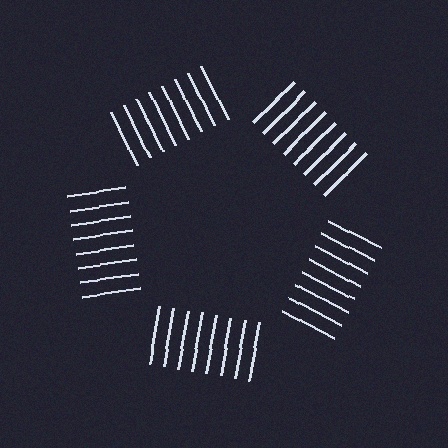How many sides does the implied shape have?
5 sides — the line-ends trace a pentagon.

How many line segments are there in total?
40 — 8 along each of the 5 edges.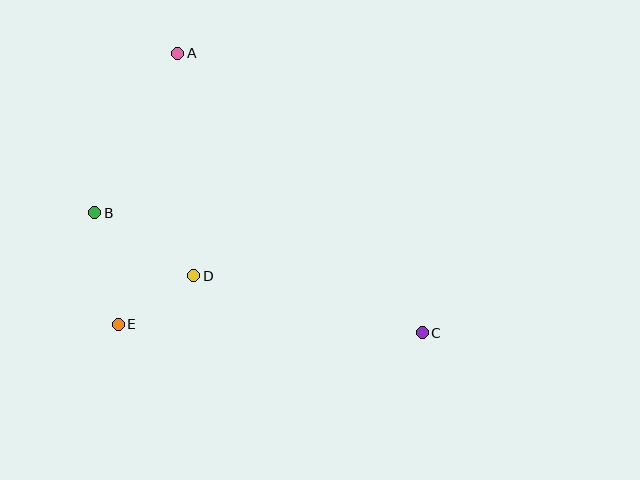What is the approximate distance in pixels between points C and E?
The distance between C and E is approximately 304 pixels.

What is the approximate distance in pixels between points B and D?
The distance between B and D is approximately 117 pixels.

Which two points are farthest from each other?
Points A and C are farthest from each other.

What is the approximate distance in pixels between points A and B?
The distance between A and B is approximately 180 pixels.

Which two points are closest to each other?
Points D and E are closest to each other.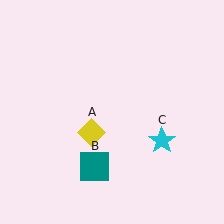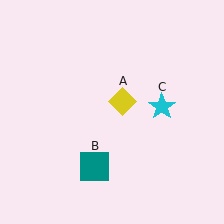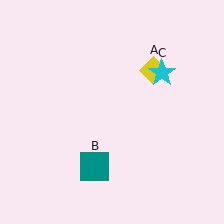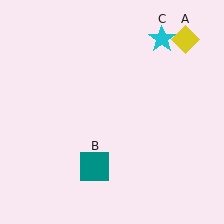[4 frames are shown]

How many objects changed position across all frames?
2 objects changed position: yellow diamond (object A), cyan star (object C).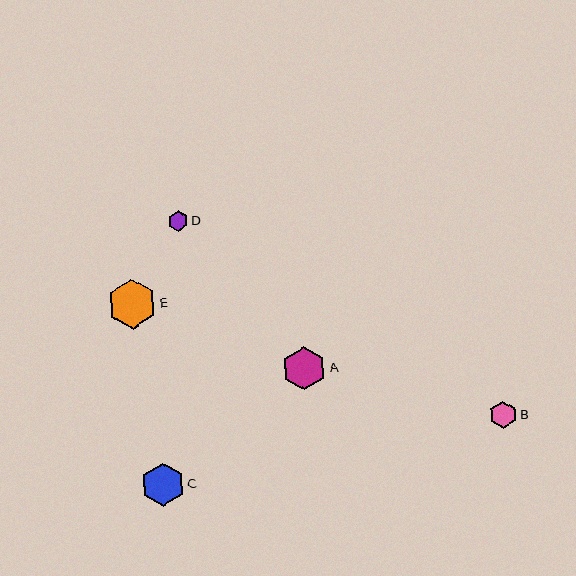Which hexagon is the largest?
Hexagon E is the largest with a size of approximately 49 pixels.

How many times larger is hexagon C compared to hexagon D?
Hexagon C is approximately 2.1 times the size of hexagon D.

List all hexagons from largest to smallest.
From largest to smallest: E, A, C, B, D.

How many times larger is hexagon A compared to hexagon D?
Hexagon A is approximately 2.1 times the size of hexagon D.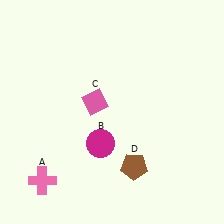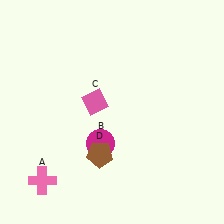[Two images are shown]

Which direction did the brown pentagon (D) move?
The brown pentagon (D) moved left.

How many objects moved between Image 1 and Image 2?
1 object moved between the two images.